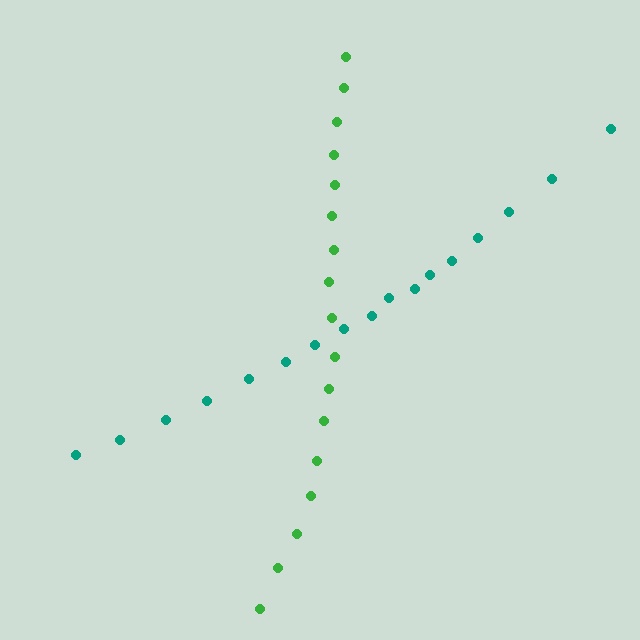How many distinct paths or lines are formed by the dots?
There are 2 distinct paths.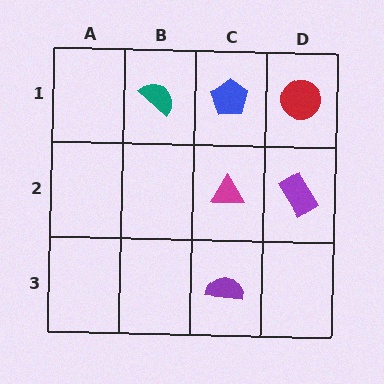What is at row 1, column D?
A red circle.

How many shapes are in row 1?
3 shapes.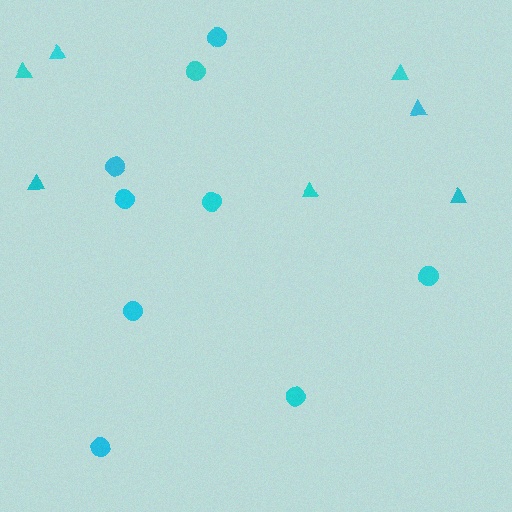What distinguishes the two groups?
There are 2 groups: one group of triangles (7) and one group of circles (9).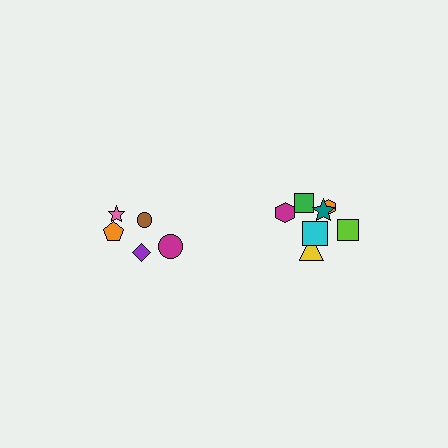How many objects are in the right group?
There are 7 objects.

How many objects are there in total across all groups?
There are 12 objects.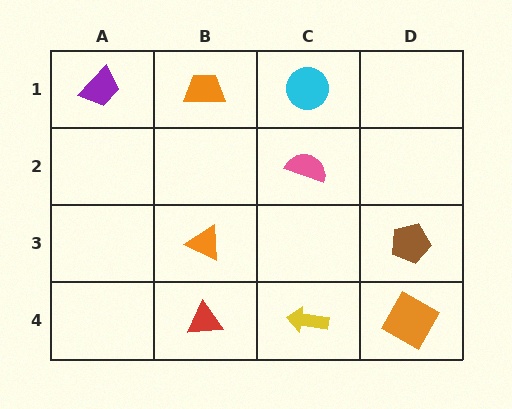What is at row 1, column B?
An orange trapezoid.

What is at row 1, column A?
A purple trapezoid.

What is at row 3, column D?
A brown pentagon.